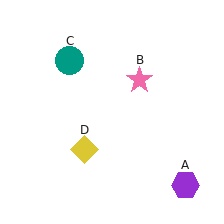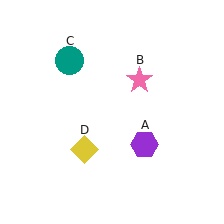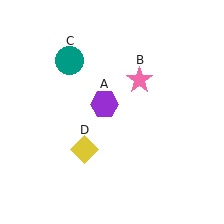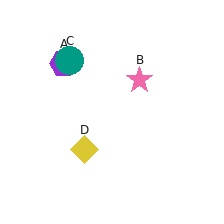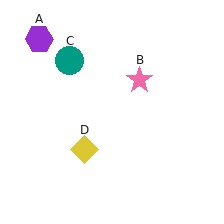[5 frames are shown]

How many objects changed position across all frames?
1 object changed position: purple hexagon (object A).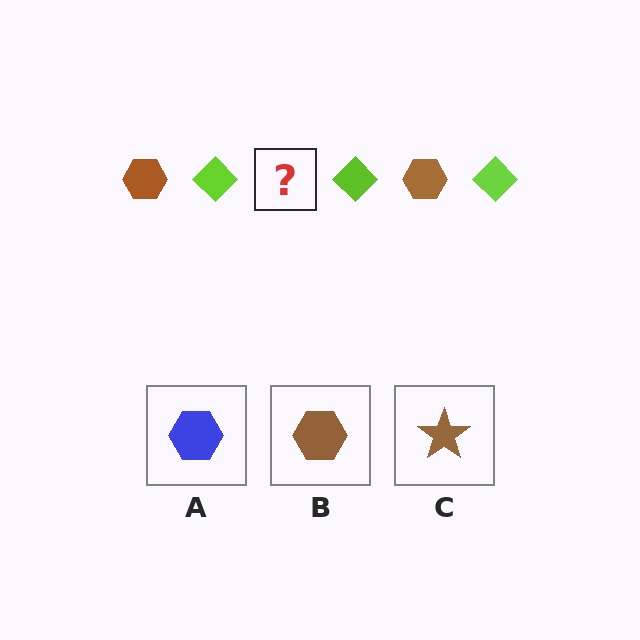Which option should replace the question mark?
Option B.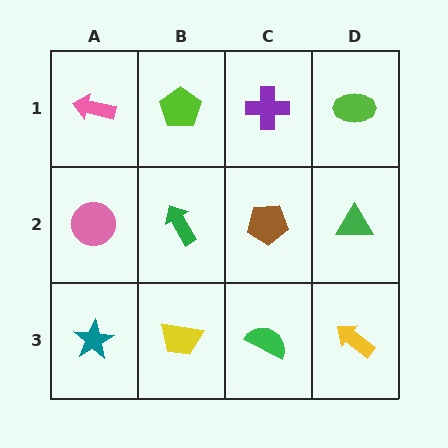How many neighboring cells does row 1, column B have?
3.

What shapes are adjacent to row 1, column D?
A green triangle (row 2, column D), a purple cross (row 1, column C).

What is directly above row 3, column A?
A pink circle.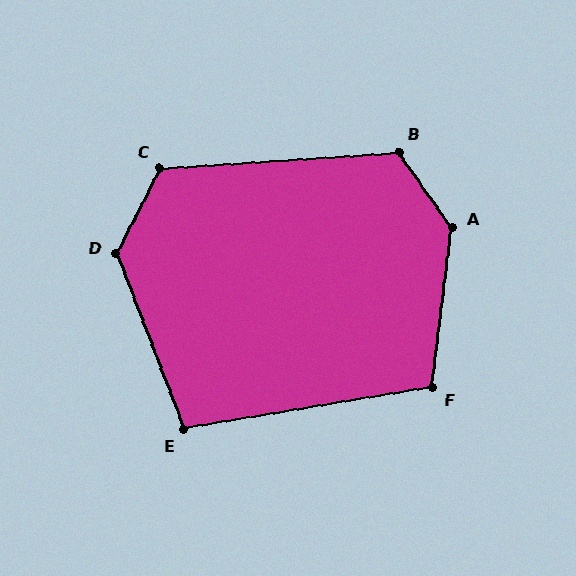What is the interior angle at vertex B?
Approximately 122 degrees (obtuse).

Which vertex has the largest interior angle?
A, at approximately 137 degrees.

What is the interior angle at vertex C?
Approximately 121 degrees (obtuse).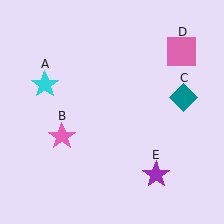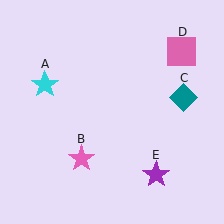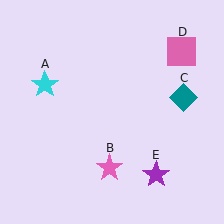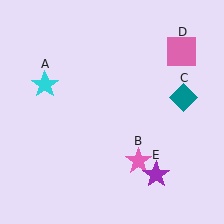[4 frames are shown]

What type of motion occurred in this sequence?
The pink star (object B) rotated counterclockwise around the center of the scene.